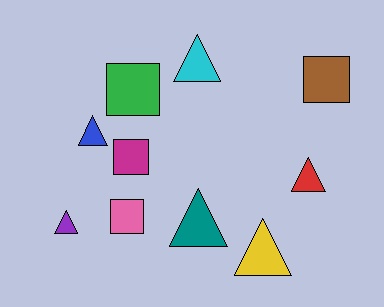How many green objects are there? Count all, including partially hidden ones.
There is 1 green object.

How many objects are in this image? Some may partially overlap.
There are 10 objects.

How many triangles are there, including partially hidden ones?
There are 6 triangles.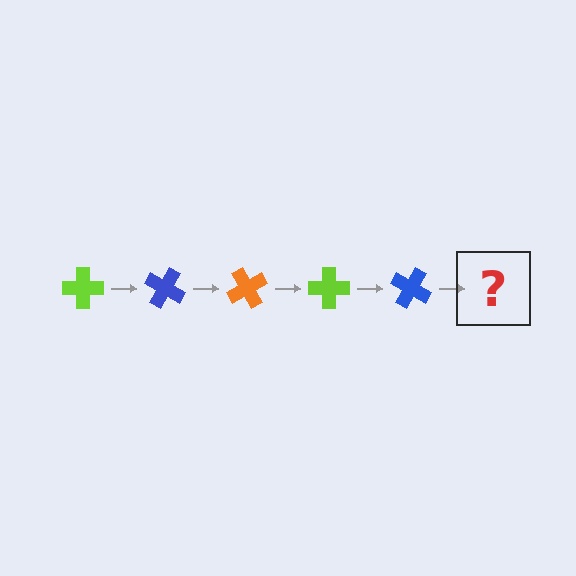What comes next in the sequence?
The next element should be an orange cross, rotated 150 degrees from the start.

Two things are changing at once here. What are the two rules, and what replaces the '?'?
The two rules are that it rotates 30 degrees each step and the color cycles through lime, blue, and orange. The '?' should be an orange cross, rotated 150 degrees from the start.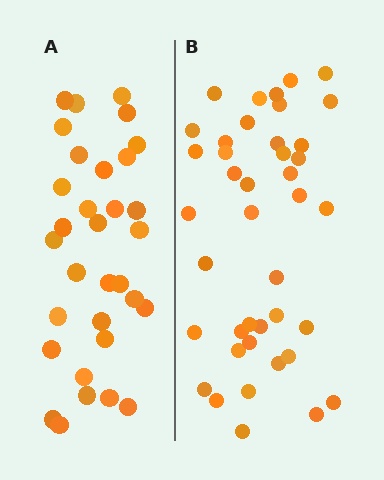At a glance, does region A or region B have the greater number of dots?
Region B (the right region) has more dots.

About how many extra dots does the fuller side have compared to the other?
Region B has roughly 8 or so more dots than region A.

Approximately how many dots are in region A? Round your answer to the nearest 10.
About 30 dots. (The exact count is 32, which rounds to 30.)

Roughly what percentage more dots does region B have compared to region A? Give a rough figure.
About 30% more.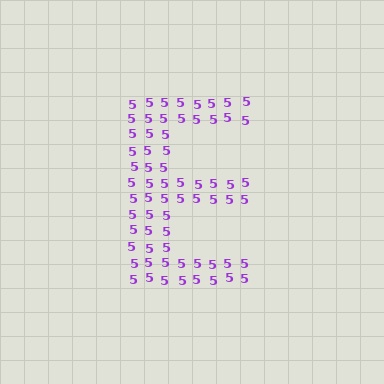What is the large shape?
The large shape is the letter E.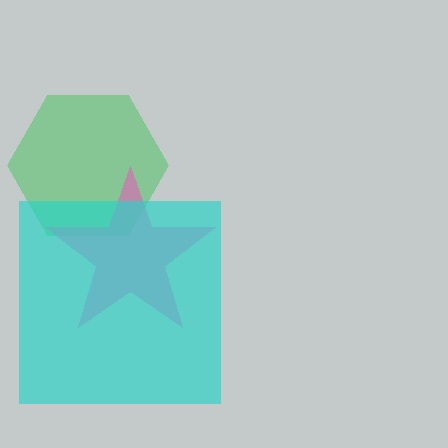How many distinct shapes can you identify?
There are 3 distinct shapes: a green hexagon, a pink star, a cyan square.